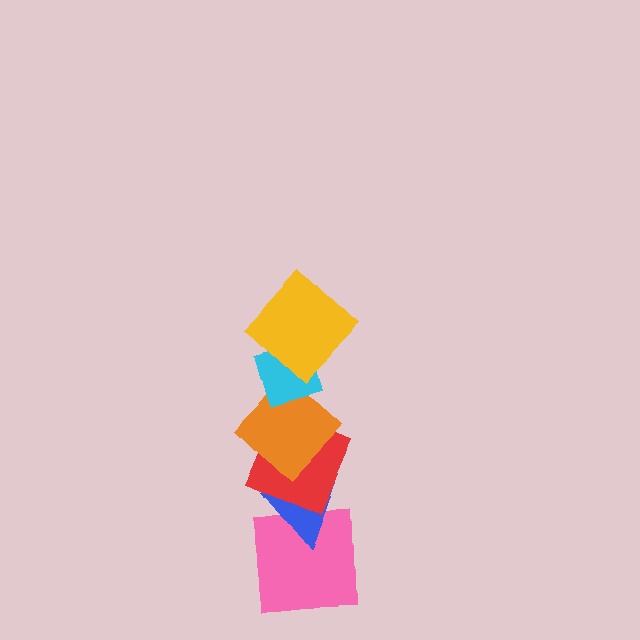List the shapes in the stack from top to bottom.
From top to bottom: the yellow diamond, the cyan diamond, the orange diamond, the red square, the blue triangle, the pink square.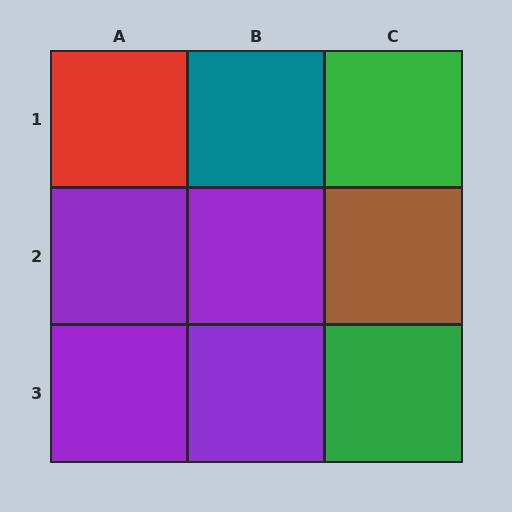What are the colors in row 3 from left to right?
Purple, purple, green.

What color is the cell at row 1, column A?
Red.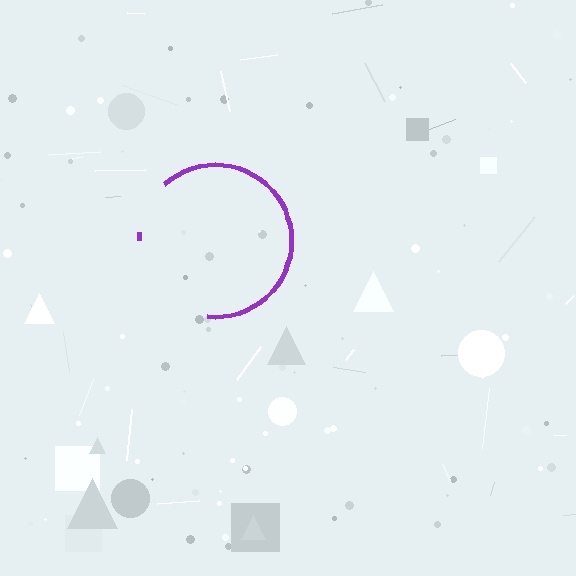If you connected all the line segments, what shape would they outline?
They would outline a circle.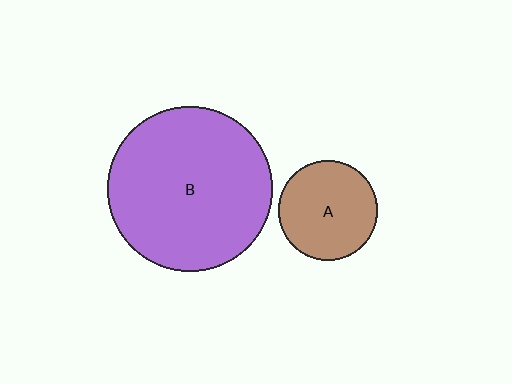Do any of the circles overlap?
No, none of the circles overlap.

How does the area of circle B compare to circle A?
Approximately 2.8 times.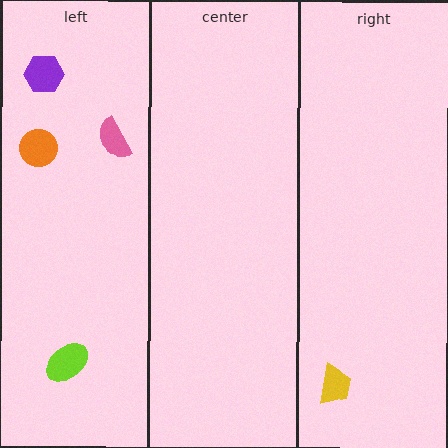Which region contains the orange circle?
The left region.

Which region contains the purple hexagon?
The left region.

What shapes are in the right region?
The yellow trapezoid.